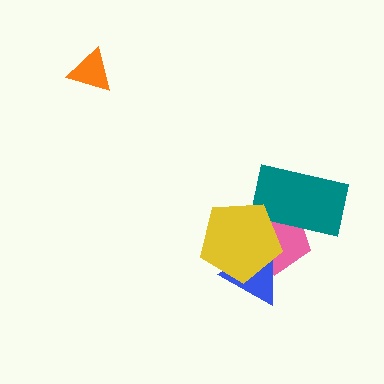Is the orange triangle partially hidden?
No, no other shape covers it.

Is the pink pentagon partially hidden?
Yes, it is partially covered by another shape.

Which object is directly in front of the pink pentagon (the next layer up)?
The blue triangle is directly in front of the pink pentagon.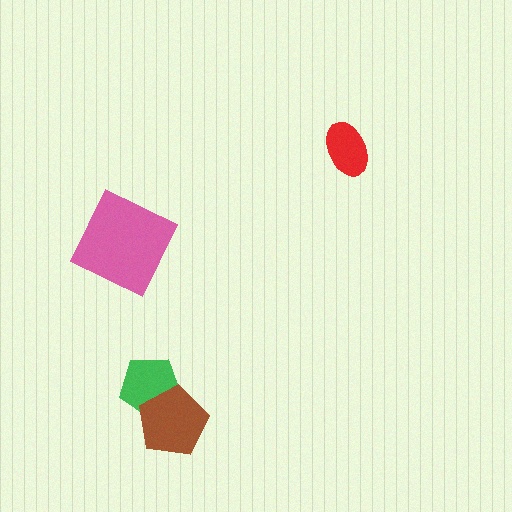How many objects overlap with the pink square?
0 objects overlap with the pink square.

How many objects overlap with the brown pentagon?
1 object overlaps with the brown pentagon.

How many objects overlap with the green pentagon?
1 object overlaps with the green pentagon.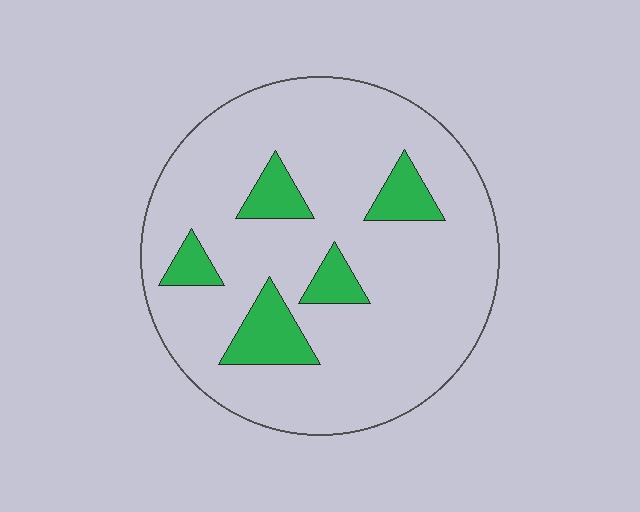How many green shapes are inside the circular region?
5.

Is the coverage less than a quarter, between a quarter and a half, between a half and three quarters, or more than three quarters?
Less than a quarter.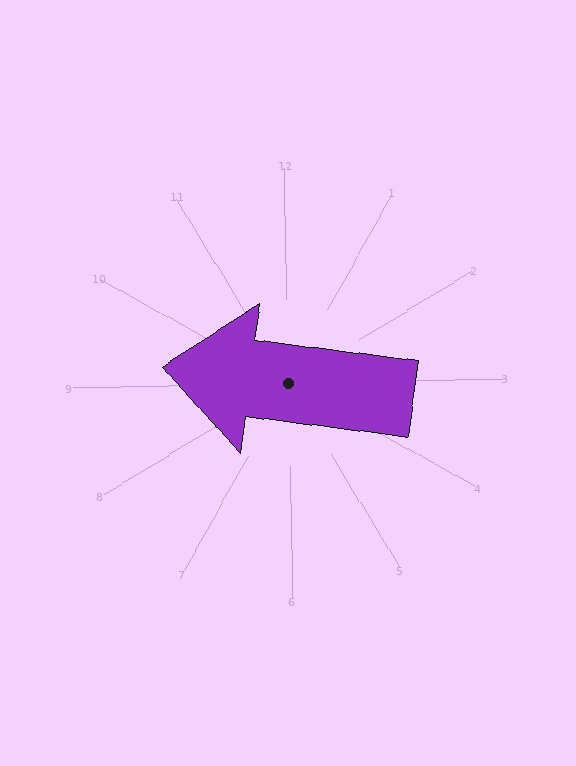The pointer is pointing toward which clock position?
Roughly 9 o'clock.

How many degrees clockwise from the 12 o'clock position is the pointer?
Approximately 278 degrees.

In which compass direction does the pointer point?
West.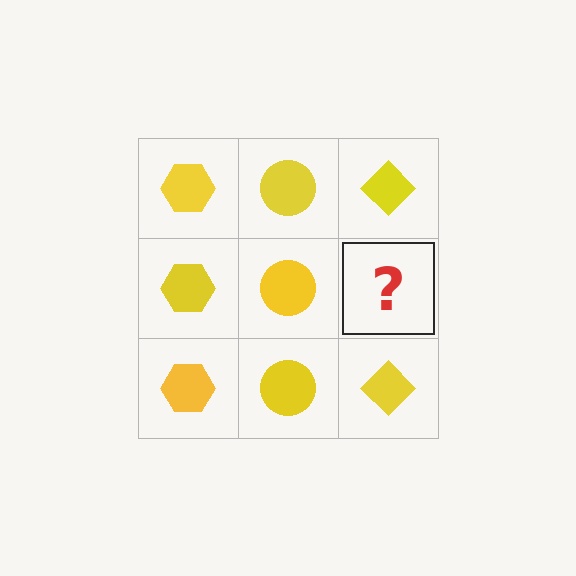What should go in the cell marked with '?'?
The missing cell should contain a yellow diamond.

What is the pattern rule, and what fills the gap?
The rule is that each column has a consistent shape. The gap should be filled with a yellow diamond.